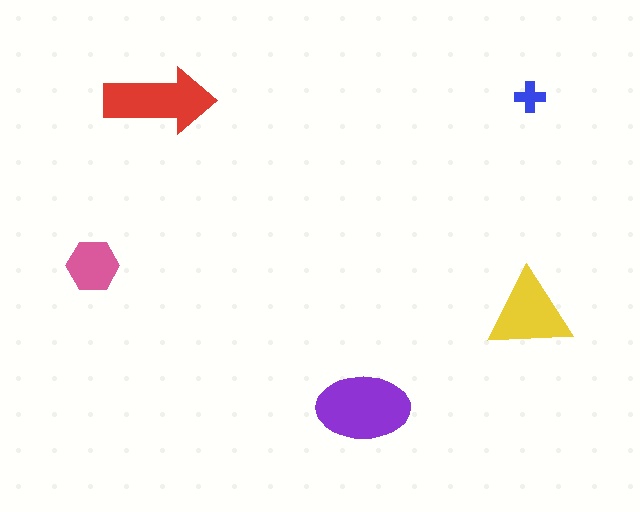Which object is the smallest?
The blue cross.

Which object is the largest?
The purple ellipse.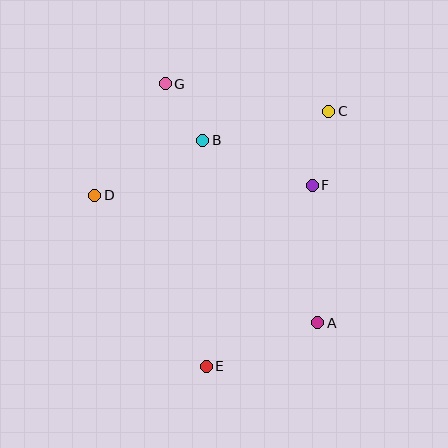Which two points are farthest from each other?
Points E and G are farthest from each other.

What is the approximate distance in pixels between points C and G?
The distance between C and G is approximately 166 pixels.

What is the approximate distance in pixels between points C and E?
The distance between C and E is approximately 283 pixels.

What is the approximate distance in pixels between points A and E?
The distance between A and E is approximately 120 pixels.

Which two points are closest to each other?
Points B and G are closest to each other.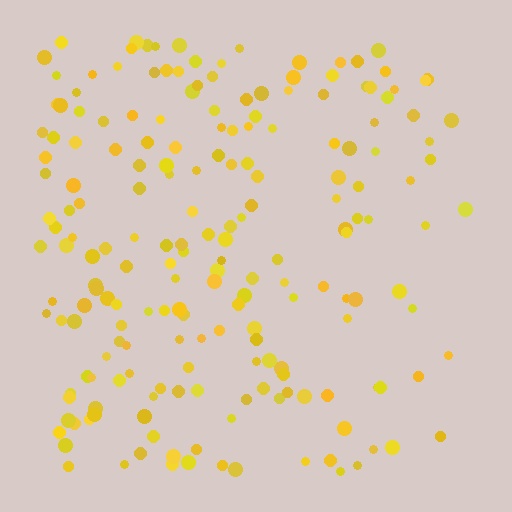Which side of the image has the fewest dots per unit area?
The right.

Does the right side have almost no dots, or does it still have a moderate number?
Still a moderate number, just noticeably fewer than the left.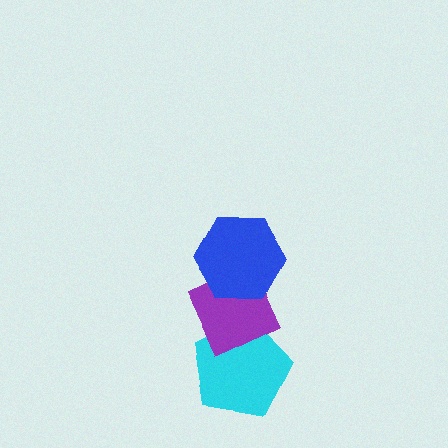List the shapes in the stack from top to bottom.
From top to bottom: the blue hexagon, the purple diamond, the cyan pentagon.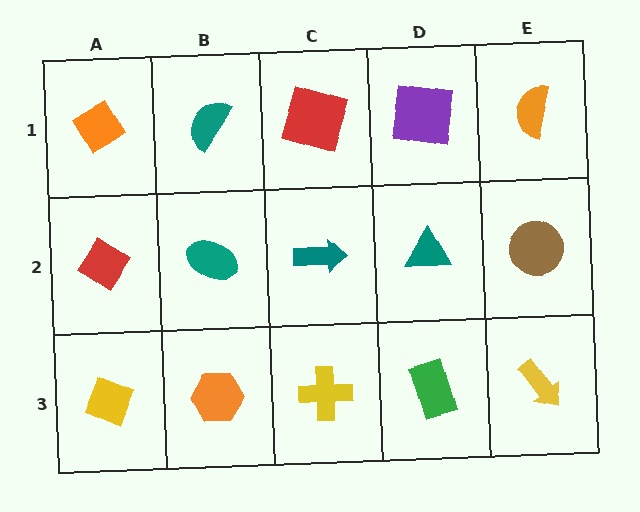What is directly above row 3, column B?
A teal ellipse.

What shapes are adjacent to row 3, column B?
A teal ellipse (row 2, column B), a yellow diamond (row 3, column A), a yellow cross (row 3, column C).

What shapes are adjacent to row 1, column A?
A red diamond (row 2, column A), a teal semicircle (row 1, column B).